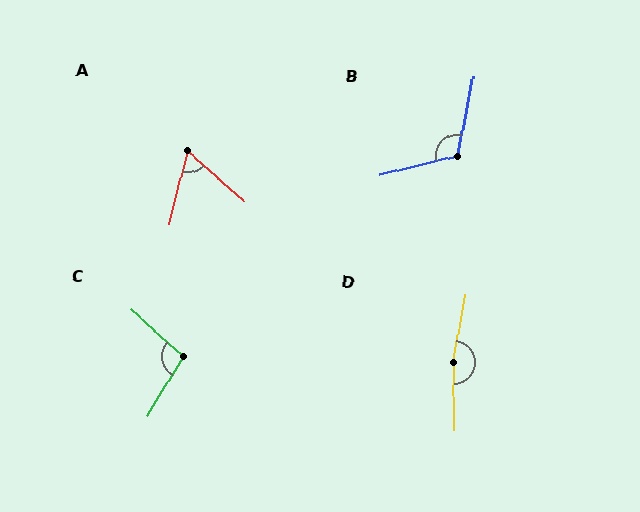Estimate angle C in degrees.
Approximately 101 degrees.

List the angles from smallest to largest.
A (63°), C (101°), B (115°), D (169°).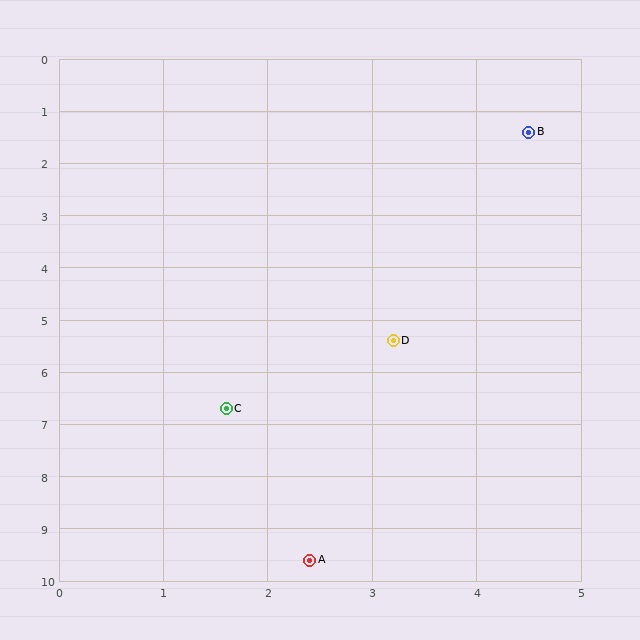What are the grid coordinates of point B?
Point B is at approximately (4.5, 1.4).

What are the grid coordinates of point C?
Point C is at approximately (1.6, 6.7).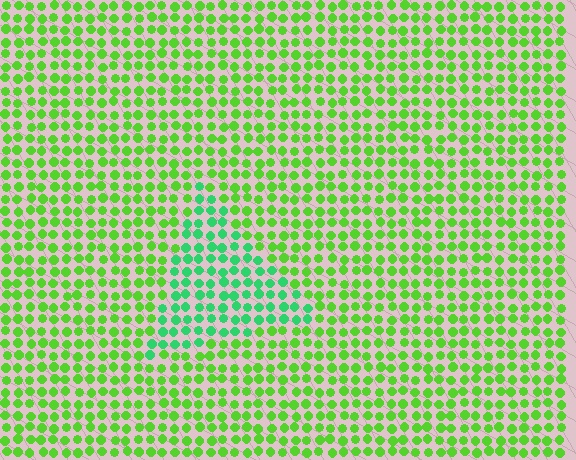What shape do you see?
I see a triangle.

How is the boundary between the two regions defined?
The boundary is defined purely by a slight shift in hue (about 37 degrees). Spacing, size, and orientation are identical on both sides.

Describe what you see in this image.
The image is filled with small lime elements in a uniform arrangement. A triangle-shaped region is visible where the elements are tinted to a slightly different hue, forming a subtle color boundary.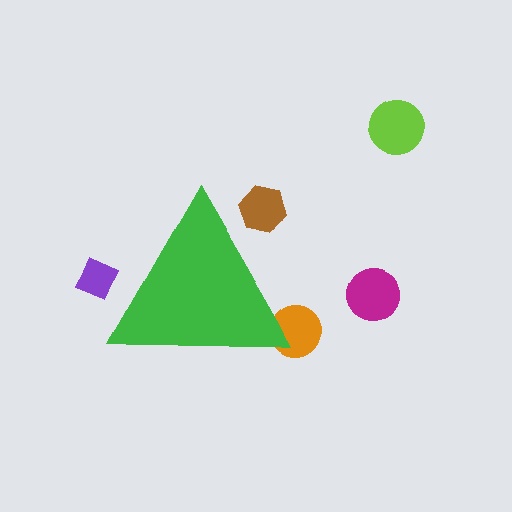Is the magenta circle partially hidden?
No, the magenta circle is fully visible.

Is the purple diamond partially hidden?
Yes, the purple diamond is partially hidden behind the green triangle.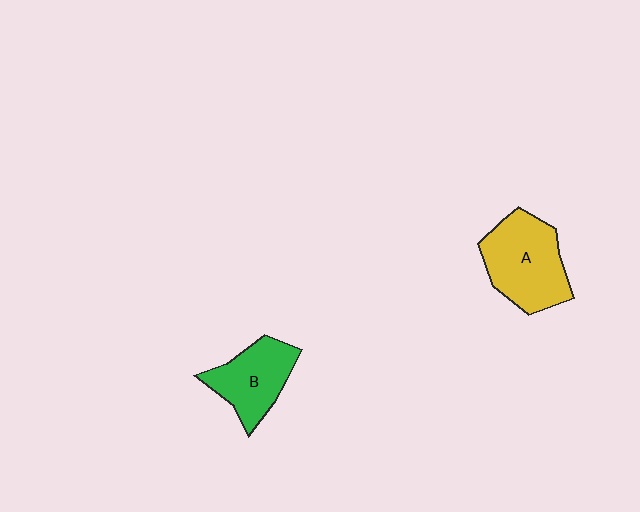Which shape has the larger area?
Shape A (yellow).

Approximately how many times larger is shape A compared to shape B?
Approximately 1.3 times.